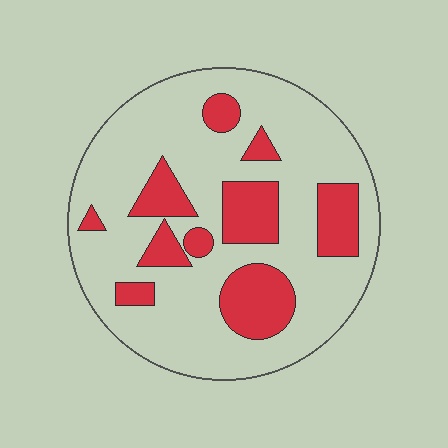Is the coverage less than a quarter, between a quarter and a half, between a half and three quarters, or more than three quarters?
Less than a quarter.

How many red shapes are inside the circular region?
10.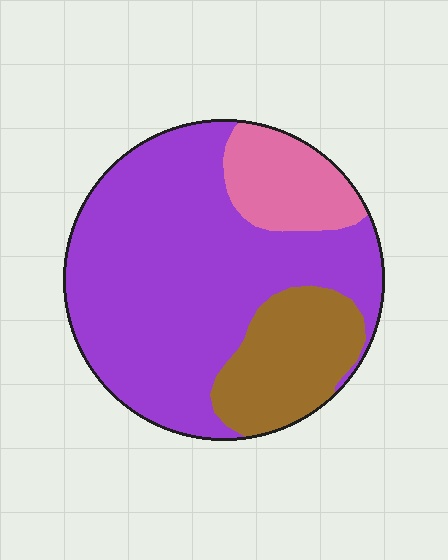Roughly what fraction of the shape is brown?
Brown covers 19% of the shape.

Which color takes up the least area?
Pink, at roughly 15%.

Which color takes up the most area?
Purple, at roughly 65%.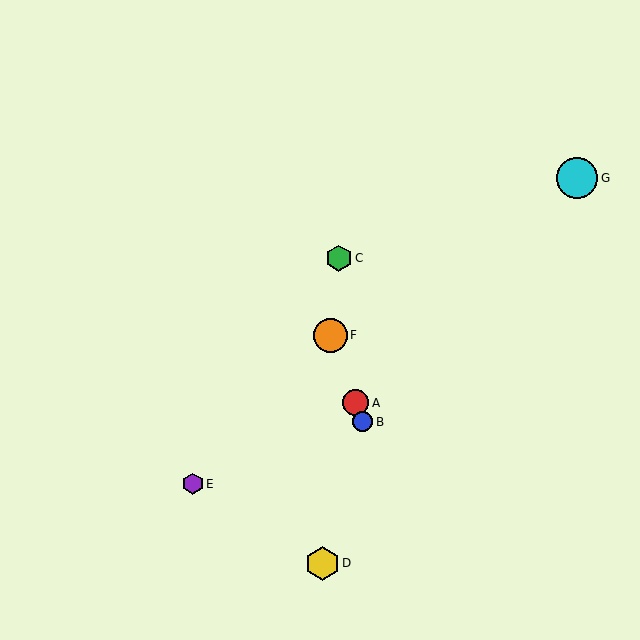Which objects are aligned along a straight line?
Objects A, B, F are aligned along a straight line.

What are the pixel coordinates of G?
Object G is at (577, 178).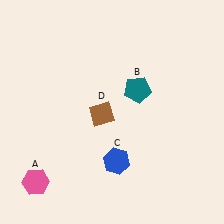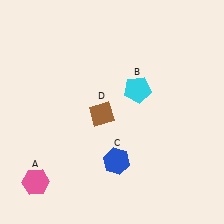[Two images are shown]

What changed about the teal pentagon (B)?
In Image 1, B is teal. In Image 2, it changed to cyan.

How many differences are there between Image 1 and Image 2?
There is 1 difference between the two images.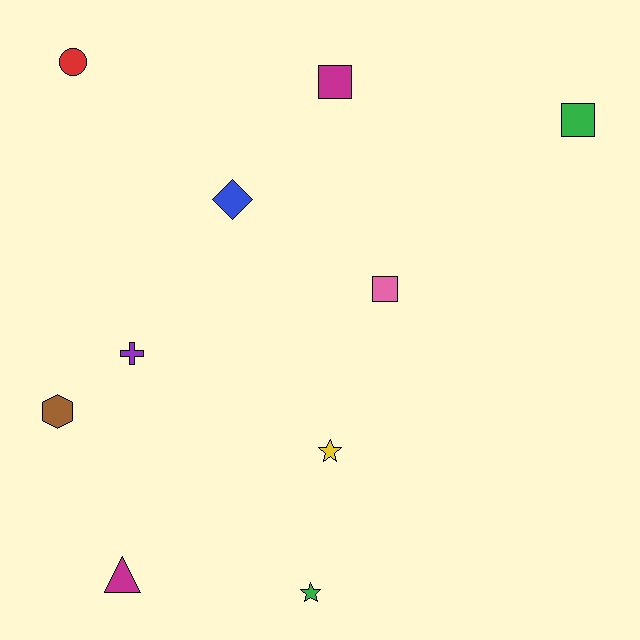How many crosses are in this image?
There is 1 cross.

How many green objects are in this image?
There are 2 green objects.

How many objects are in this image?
There are 10 objects.